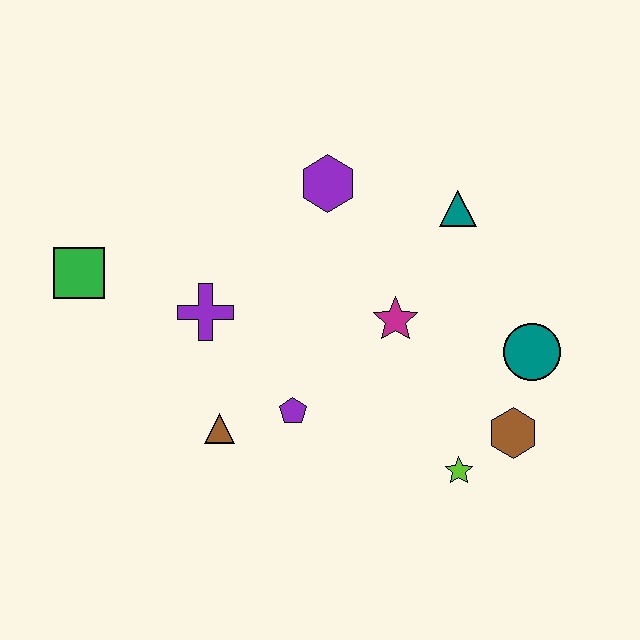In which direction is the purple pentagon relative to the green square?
The purple pentagon is to the right of the green square.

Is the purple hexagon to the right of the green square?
Yes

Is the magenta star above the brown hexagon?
Yes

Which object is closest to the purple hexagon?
The teal triangle is closest to the purple hexagon.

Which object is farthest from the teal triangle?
The green square is farthest from the teal triangle.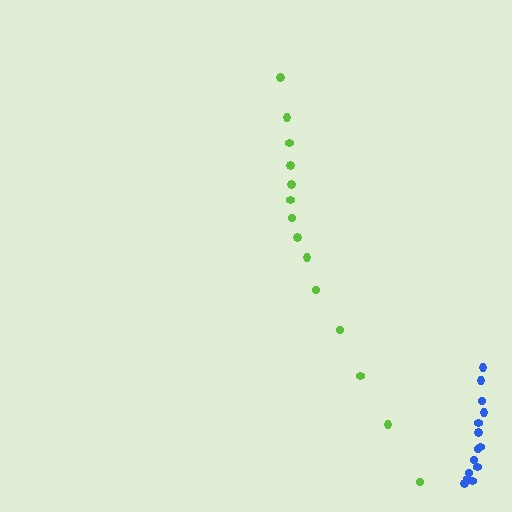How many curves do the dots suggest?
There are 2 distinct paths.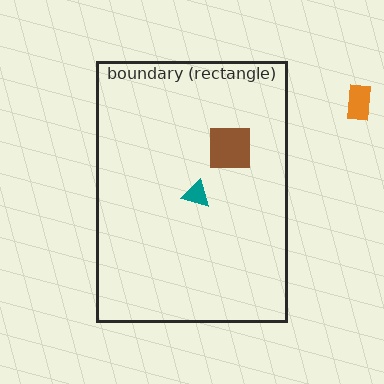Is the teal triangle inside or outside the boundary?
Inside.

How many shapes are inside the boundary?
2 inside, 1 outside.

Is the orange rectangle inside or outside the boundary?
Outside.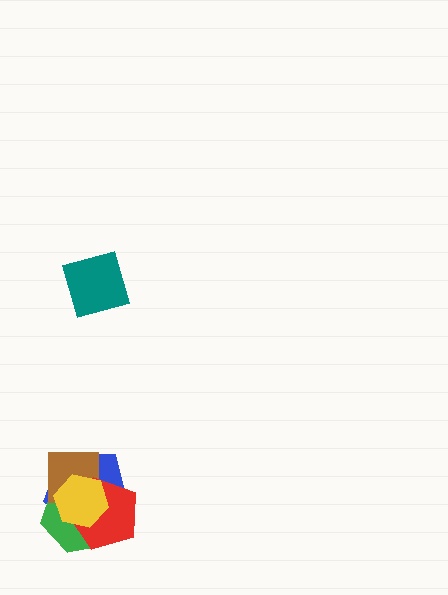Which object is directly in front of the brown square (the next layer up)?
The red pentagon is directly in front of the brown square.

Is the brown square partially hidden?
Yes, it is partially covered by another shape.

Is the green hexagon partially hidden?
Yes, it is partially covered by another shape.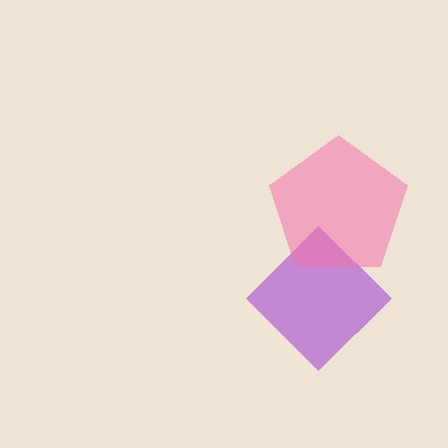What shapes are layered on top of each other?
The layered shapes are: a purple diamond, a pink pentagon.